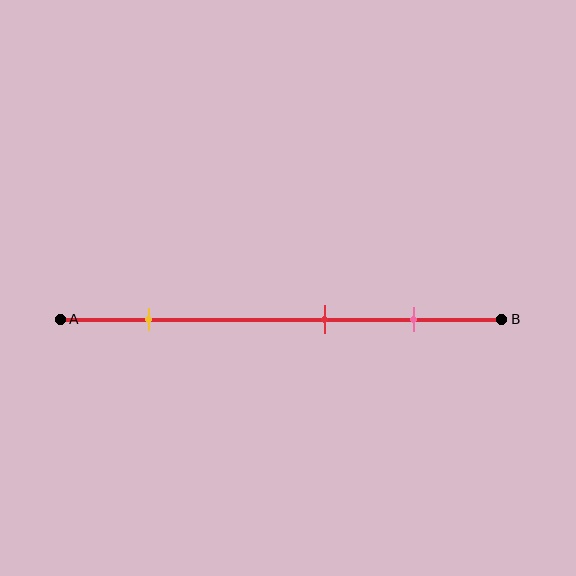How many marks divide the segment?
There are 3 marks dividing the segment.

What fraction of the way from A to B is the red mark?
The red mark is approximately 60% (0.6) of the way from A to B.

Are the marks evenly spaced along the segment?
No, the marks are not evenly spaced.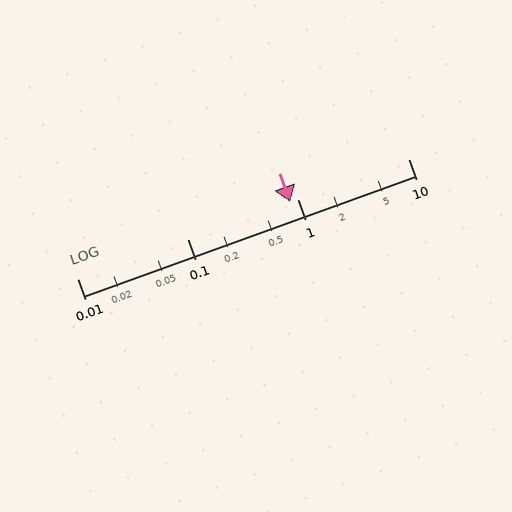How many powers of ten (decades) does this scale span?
The scale spans 3 decades, from 0.01 to 10.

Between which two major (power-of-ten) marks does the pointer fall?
The pointer is between 0.1 and 1.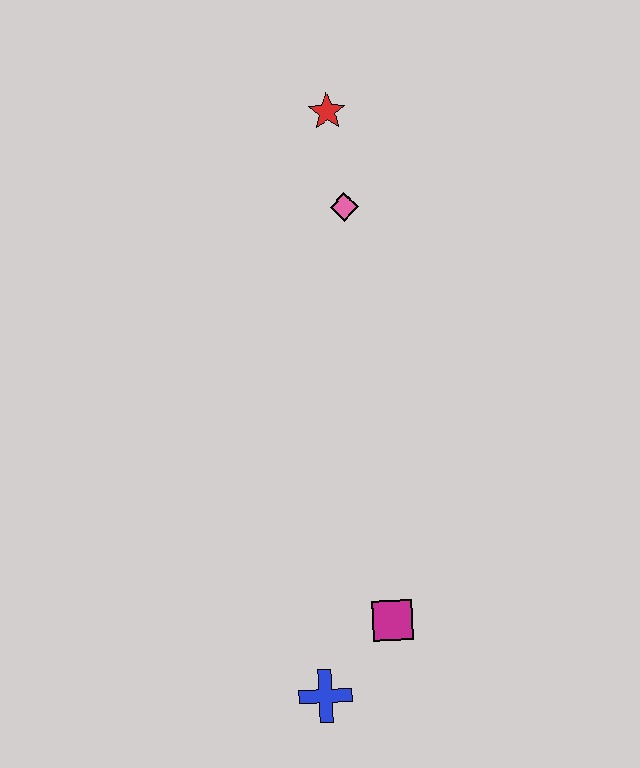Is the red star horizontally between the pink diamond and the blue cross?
Yes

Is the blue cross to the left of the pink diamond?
Yes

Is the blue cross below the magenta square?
Yes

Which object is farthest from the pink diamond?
The blue cross is farthest from the pink diamond.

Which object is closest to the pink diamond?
The red star is closest to the pink diamond.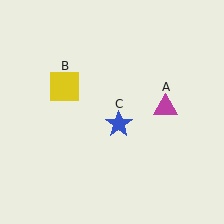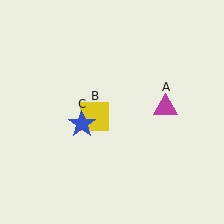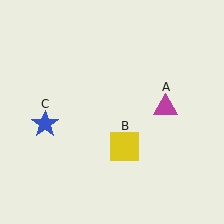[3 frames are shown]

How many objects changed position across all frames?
2 objects changed position: yellow square (object B), blue star (object C).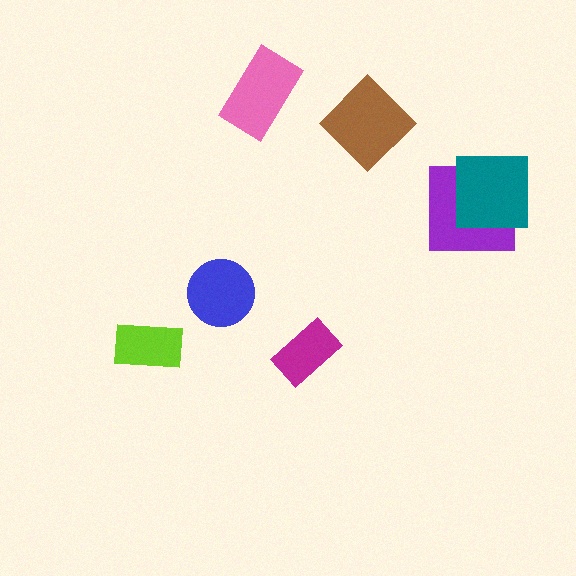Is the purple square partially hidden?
Yes, it is partially covered by another shape.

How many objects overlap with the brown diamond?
0 objects overlap with the brown diamond.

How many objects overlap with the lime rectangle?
0 objects overlap with the lime rectangle.